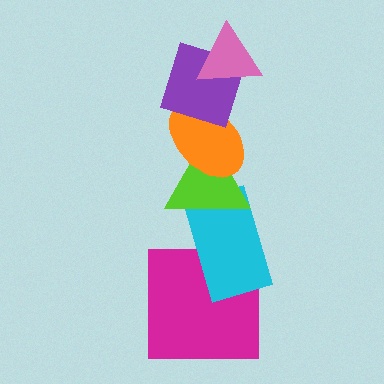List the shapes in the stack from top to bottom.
From top to bottom: the pink triangle, the purple diamond, the orange ellipse, the lime triangle, the cyan rectangle, the magenta square.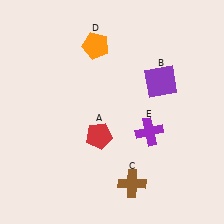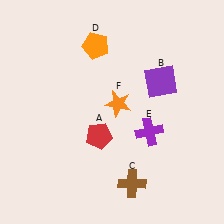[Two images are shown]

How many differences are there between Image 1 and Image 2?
There is 1 difference between the two images.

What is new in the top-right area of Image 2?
An orange star (F) was added in the top-right area of Image 2.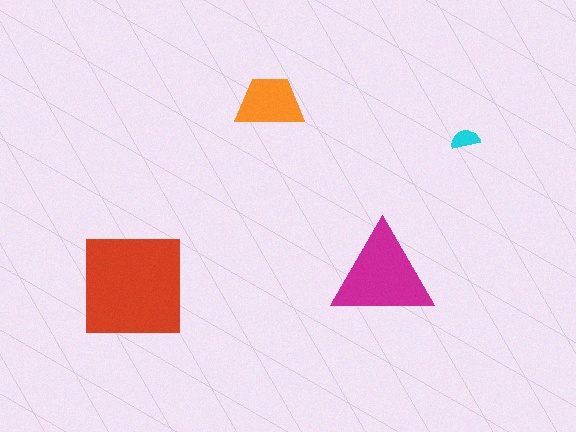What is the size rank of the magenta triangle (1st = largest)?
2nd.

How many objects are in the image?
There are 4 objects in the image.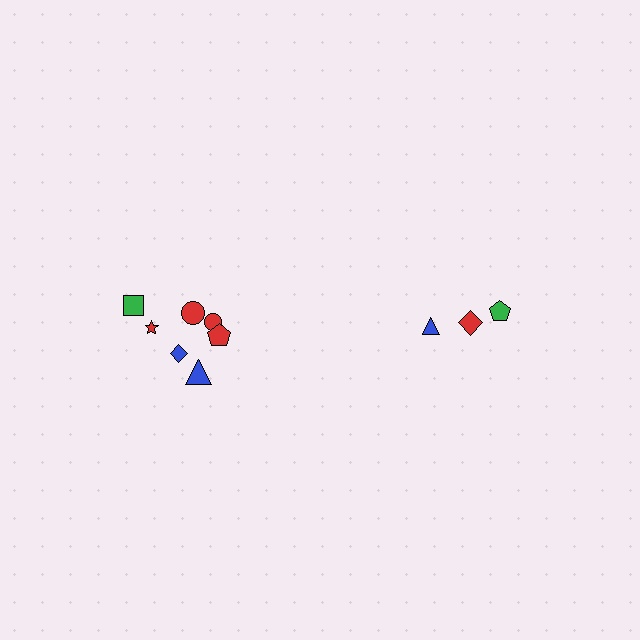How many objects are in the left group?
There are 7 objects.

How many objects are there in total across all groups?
There are 10 objects.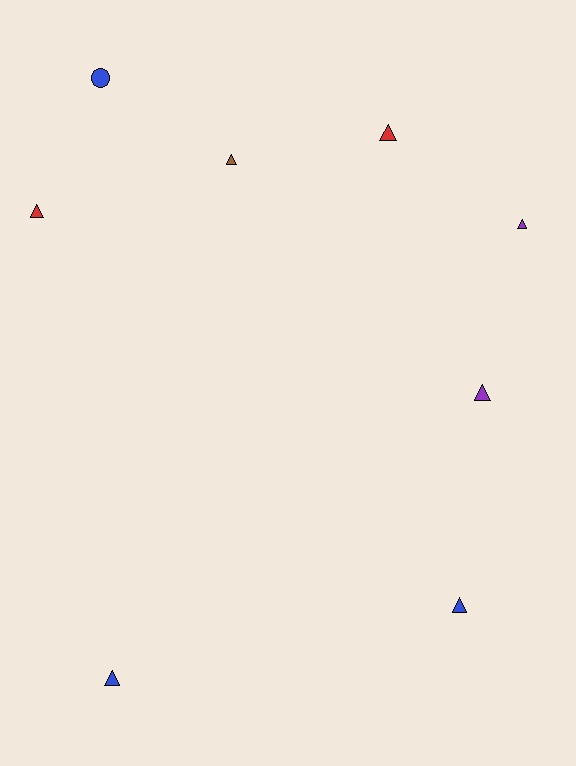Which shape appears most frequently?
Triangle, with 7 objects.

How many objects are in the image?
There are 8 objects.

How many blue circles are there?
There is 1 blue circle.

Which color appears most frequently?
Blue, with 3 objects.